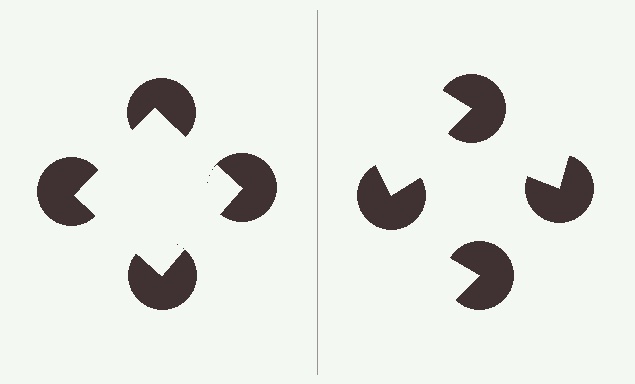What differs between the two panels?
The pac-man discs are positioned identically on both sides; only the wedge orientations differ. On the left they align to a square; on the right they are misaligned.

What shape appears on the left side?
An illusory square.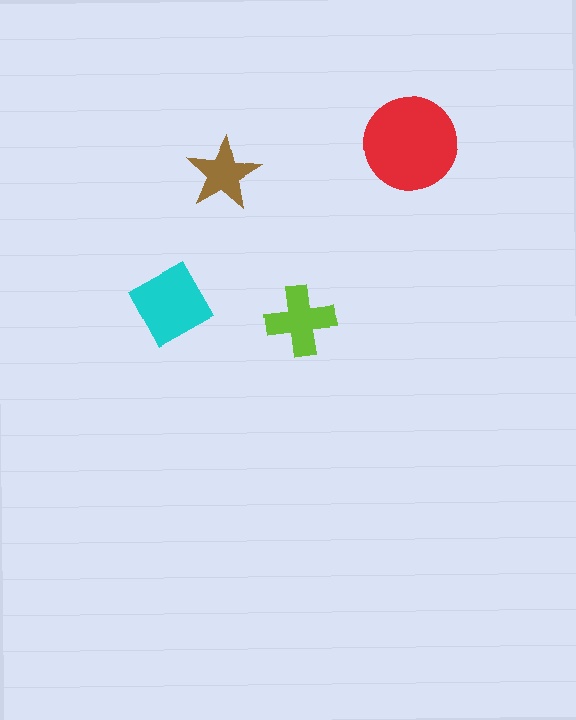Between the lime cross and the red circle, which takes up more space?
The red circle.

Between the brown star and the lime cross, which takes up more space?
The lime cross.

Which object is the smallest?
The brown star.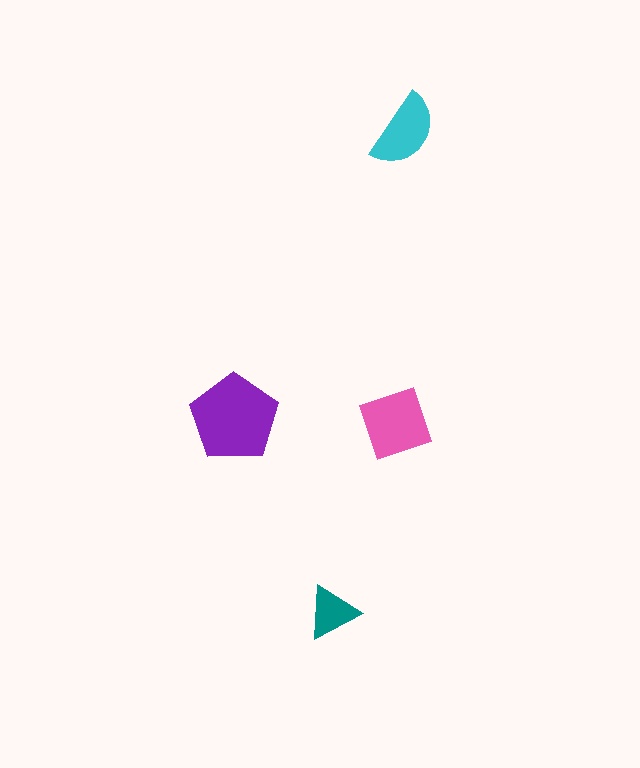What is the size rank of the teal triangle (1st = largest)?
4th.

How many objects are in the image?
There are 4 objects in the image.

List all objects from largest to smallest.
The purple pentagon, the pink diamond, the cyan semicircle, the teal triangle.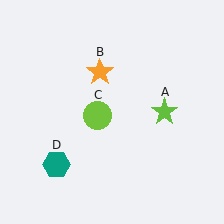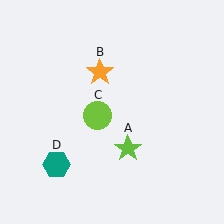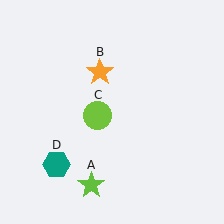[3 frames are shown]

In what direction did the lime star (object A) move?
The lime star (object A) moved down and to the left.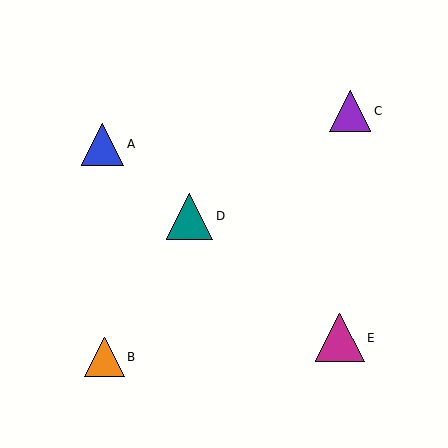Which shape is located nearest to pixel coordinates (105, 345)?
The orange triangle (labeled B) at (104, 357) is nearest to that location.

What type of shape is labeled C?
Shape C is a purple triangle.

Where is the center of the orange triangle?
The center of the orange triangle is at (104, 357).